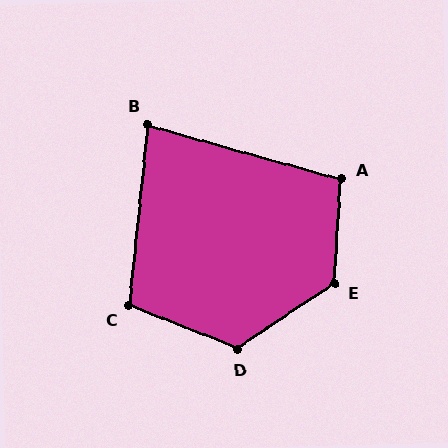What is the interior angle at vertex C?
Approximately 106 degrees (obtuse).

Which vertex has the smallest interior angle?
B, at approximately 80 degrees.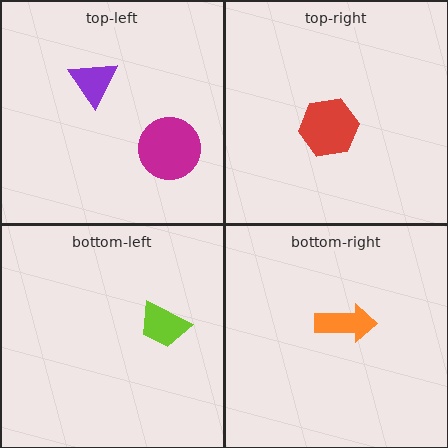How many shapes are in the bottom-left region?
1.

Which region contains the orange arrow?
The bottom-right region.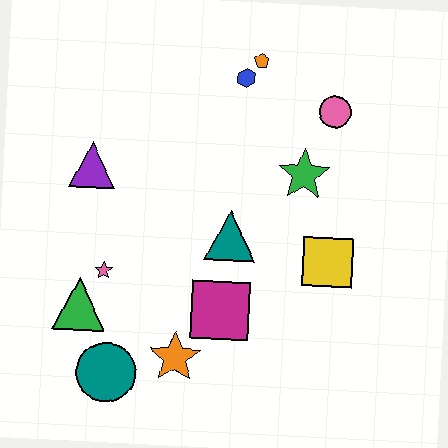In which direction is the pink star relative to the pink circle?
The pink star is to the left of the pink circle.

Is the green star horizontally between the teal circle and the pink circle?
Yes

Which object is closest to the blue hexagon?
The orange pentagon is closest to the blue hexagon.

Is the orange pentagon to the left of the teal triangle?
No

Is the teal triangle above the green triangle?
Yes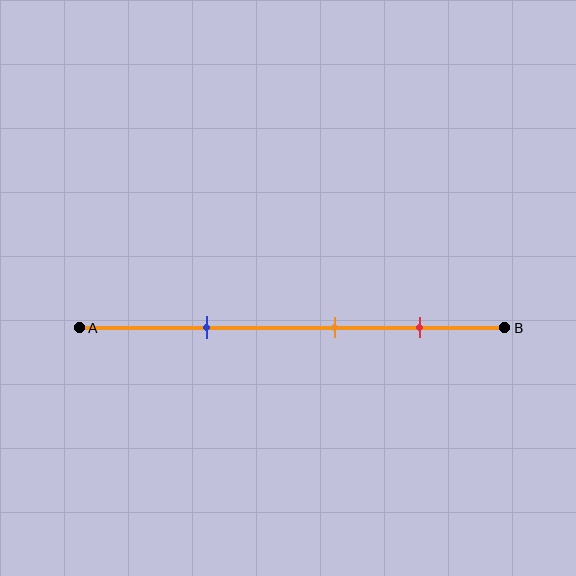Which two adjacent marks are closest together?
The orange and red marks are the closest adjacent pair.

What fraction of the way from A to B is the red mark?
The red mark is approximately 80% (0.8) of the way from A to B.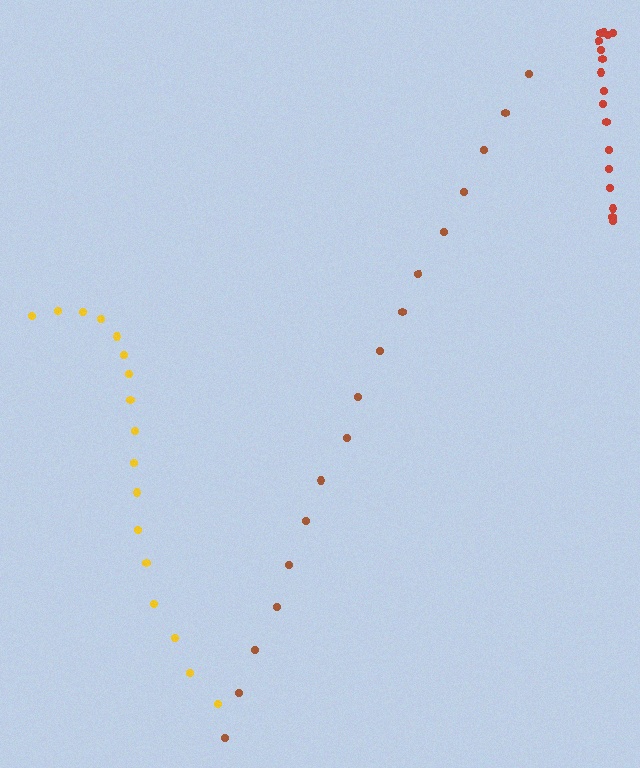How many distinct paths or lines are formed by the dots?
There are 3 distinct paths.